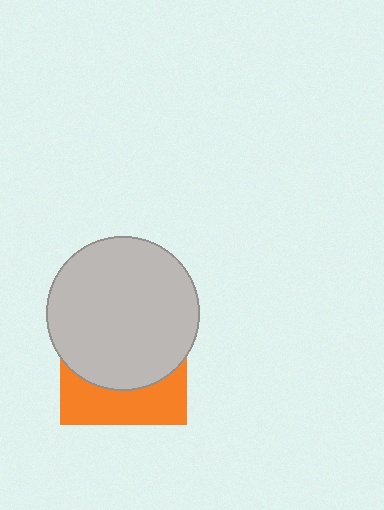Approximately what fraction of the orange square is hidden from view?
Roughly 65% of the orange square is hidden behind the light gray circle.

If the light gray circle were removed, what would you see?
You would see the complete orange square.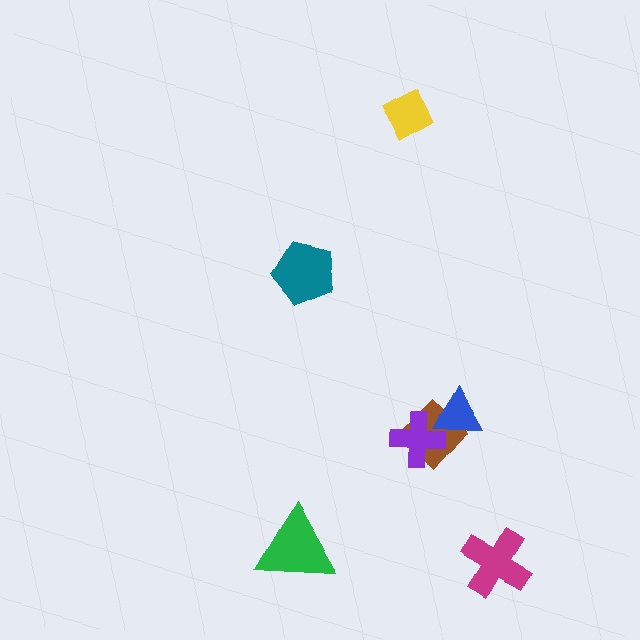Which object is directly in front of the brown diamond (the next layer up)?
The purple cross is directly in front of the brown diamond.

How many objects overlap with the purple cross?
2 objects overlap with the purple cross.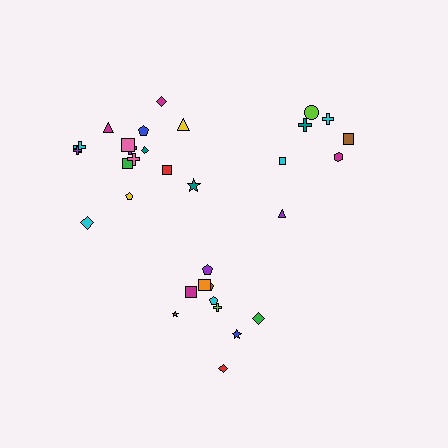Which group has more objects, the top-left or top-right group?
The top-left group.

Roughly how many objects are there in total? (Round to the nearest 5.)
Roughly 30 objects in total.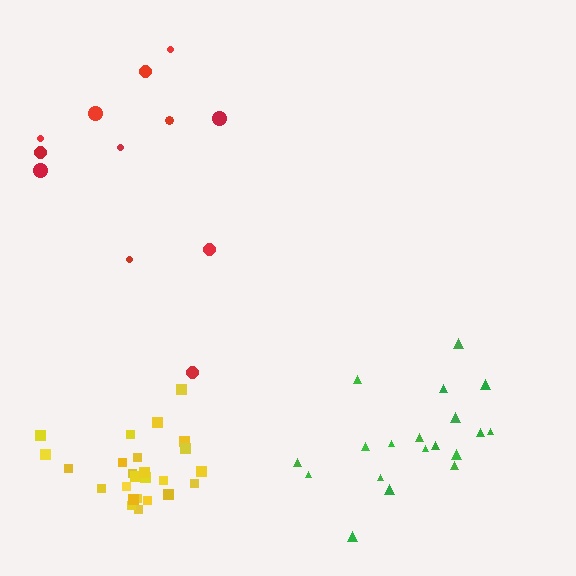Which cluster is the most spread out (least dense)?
Red.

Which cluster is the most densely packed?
Yellow.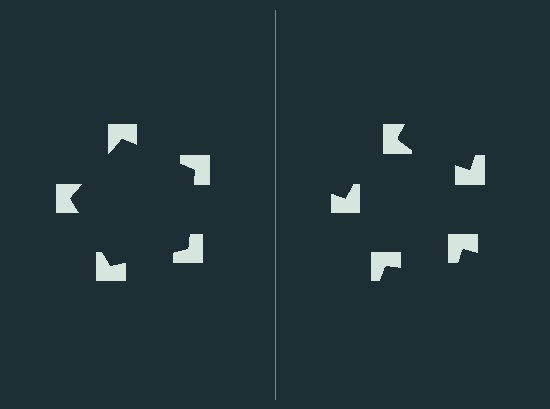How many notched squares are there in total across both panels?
10 — 5 on each side.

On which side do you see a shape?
An illusory pentagon appears on the left side. On the right side the wedge cuts are rotated, so no coherent shape forms.